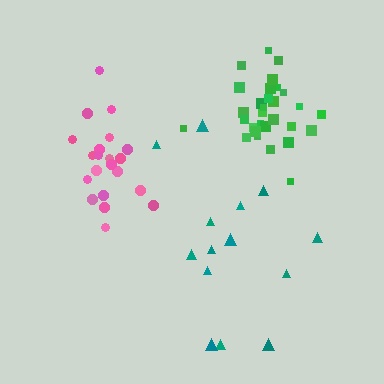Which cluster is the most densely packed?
Green.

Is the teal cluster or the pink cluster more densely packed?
Pink.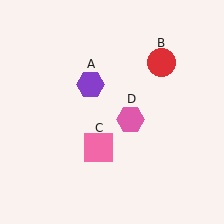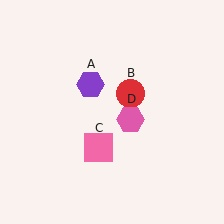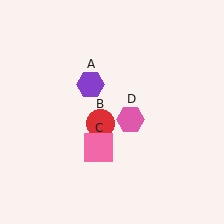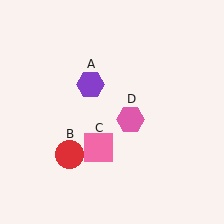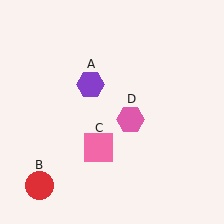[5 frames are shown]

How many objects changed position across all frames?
1 object changed position: red circle (object B).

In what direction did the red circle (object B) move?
The red circle (object B) moved down and to the left.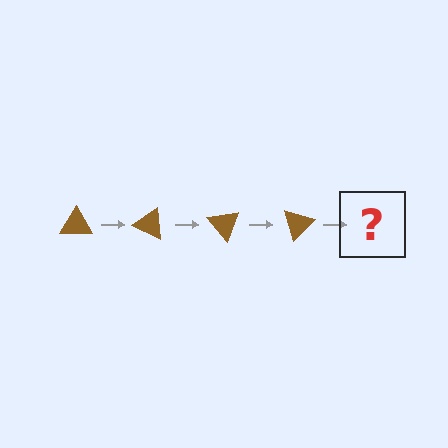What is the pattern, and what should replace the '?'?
The pattern is that the triangle rotates 25 degrees each step. The '?' should be a brown triangle rotated 100 degrees.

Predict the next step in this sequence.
The next step is a brown triangle rotated 100 degrees.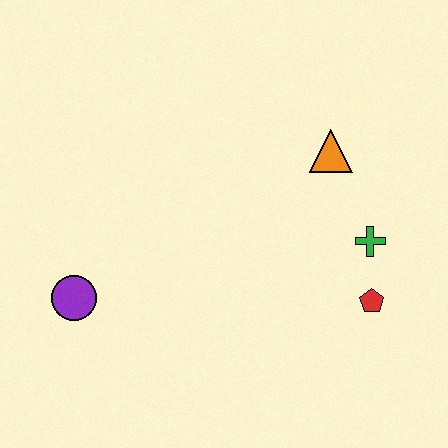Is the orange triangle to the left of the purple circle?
No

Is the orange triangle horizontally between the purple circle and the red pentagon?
Yes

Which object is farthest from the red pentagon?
The purple circle is farthest from the red pentagon.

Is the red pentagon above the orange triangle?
No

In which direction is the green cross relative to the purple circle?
The green cross is to the right of the purple circle.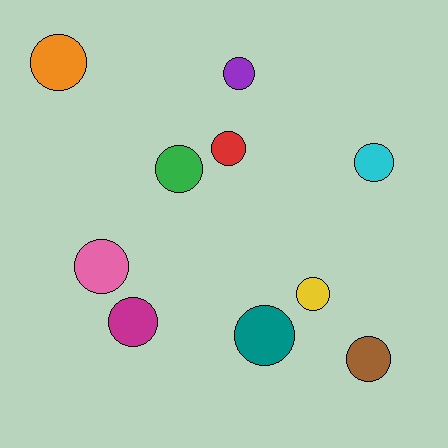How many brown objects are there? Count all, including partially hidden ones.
There is 1 brown object.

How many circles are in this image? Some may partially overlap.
There are 10 circles.